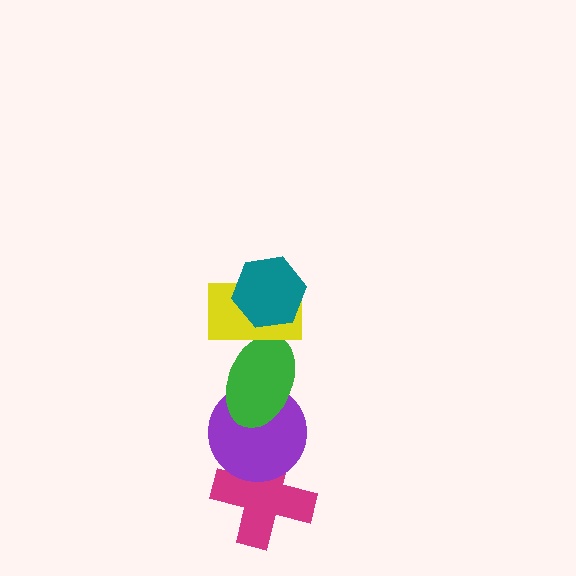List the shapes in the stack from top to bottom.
From top to bottom: the teal hexagon, the yellow rectangle, the green ellipse, the purple circle, the magenta cross.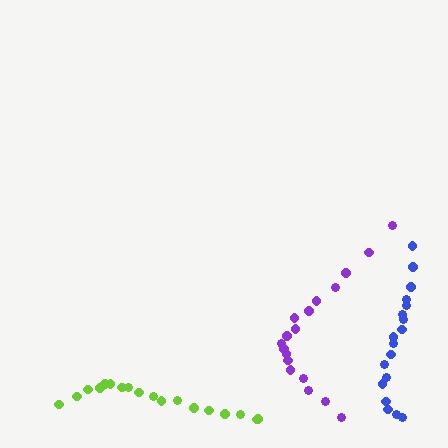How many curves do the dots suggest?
There are 3 distinct paths.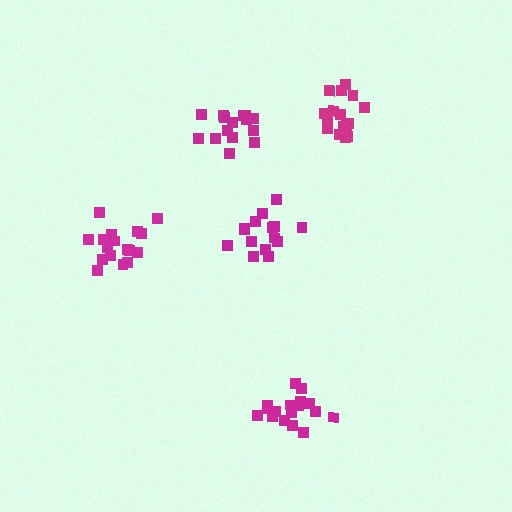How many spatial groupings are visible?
There are 5 spatial groupings.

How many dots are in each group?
Group 1: 16 dots, Group 2: 17 dots, Group 3: 15 dots, Group 4: 15 dots, Group 5: 17 dots (80 total).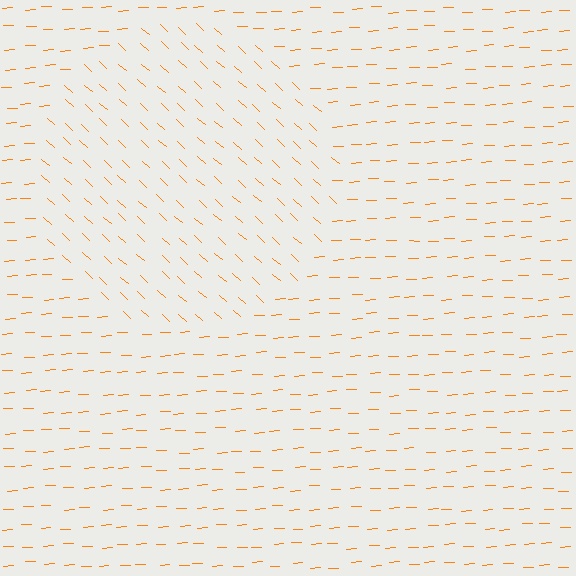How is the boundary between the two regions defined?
The boundary is defined purely by a change in line orientation (approximately 45 degrees difference). All lines are the same color and thickness.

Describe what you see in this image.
The image is filled with small orange line segments. A circle region in the image has lines oriented differently from the surrounding lines, creating a visible texture boundary.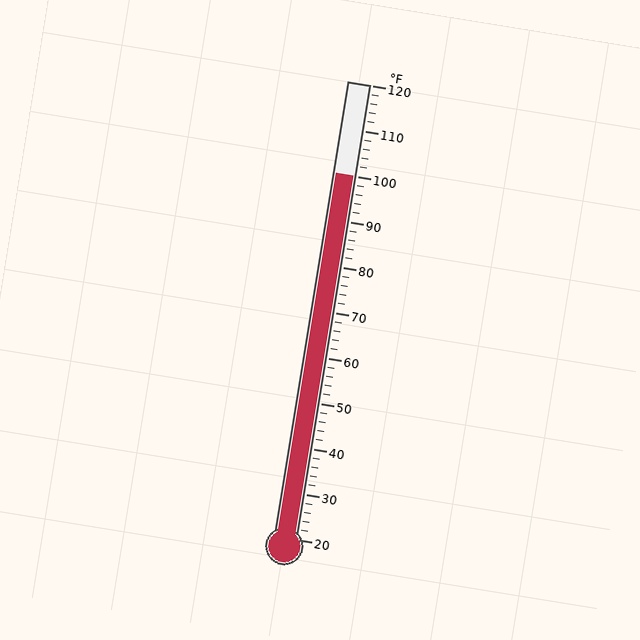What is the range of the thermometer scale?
The thermometer scale ranges from 20°F to 120°F.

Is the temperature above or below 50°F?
The temperature is above 50°F.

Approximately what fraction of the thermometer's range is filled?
The thermometer is filled to approximately 80% of its range.